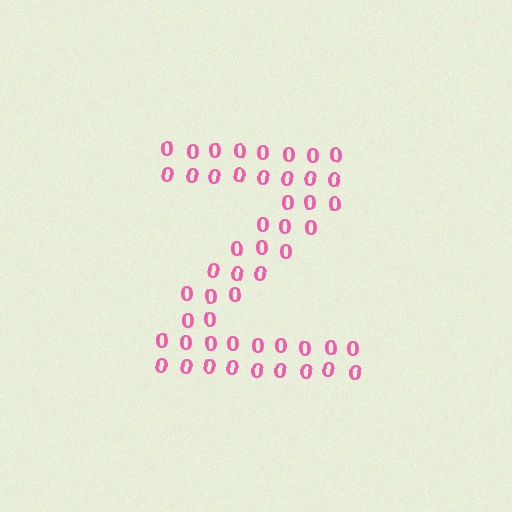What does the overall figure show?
The overall figure shows the letter Z.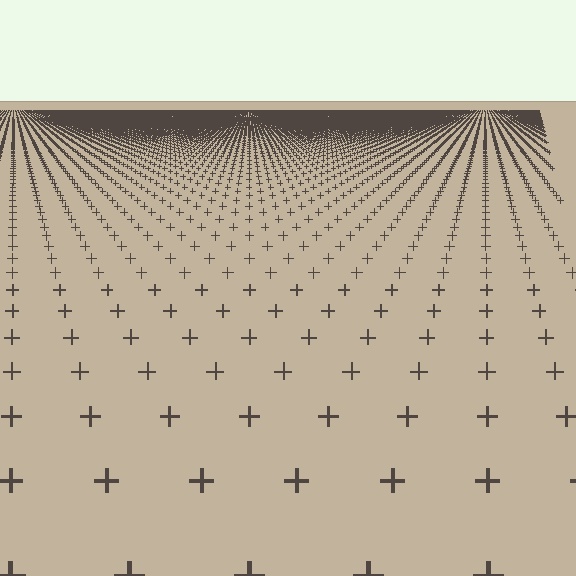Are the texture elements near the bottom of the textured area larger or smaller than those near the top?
Larger. Near the bottom, elements are closer to the viewer and appear at a bigger on-screen size.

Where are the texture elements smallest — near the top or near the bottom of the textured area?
Near the top.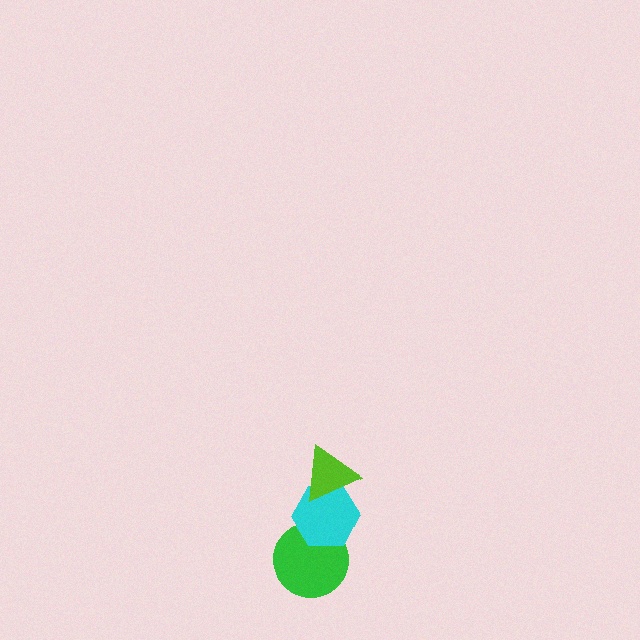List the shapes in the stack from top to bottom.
From top to bottom: the lime triangle, the cyan hexagon, the green circle.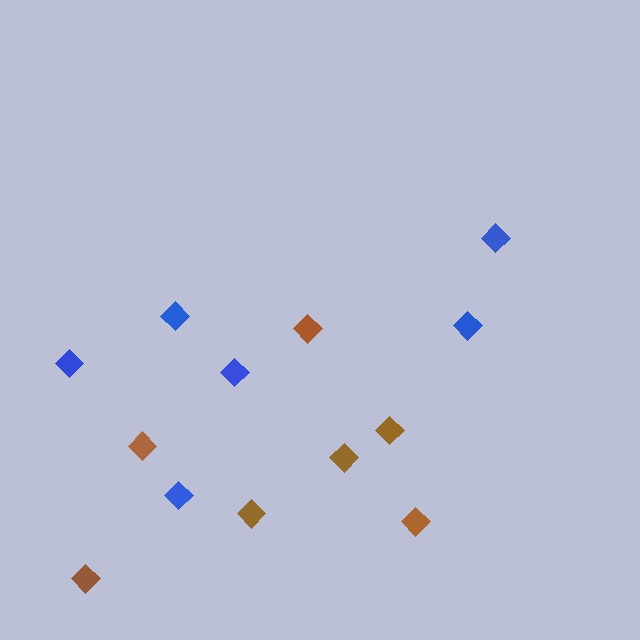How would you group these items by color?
There are 2 groups: one group of blue diamonds (6) and one group of brown diamonds (7).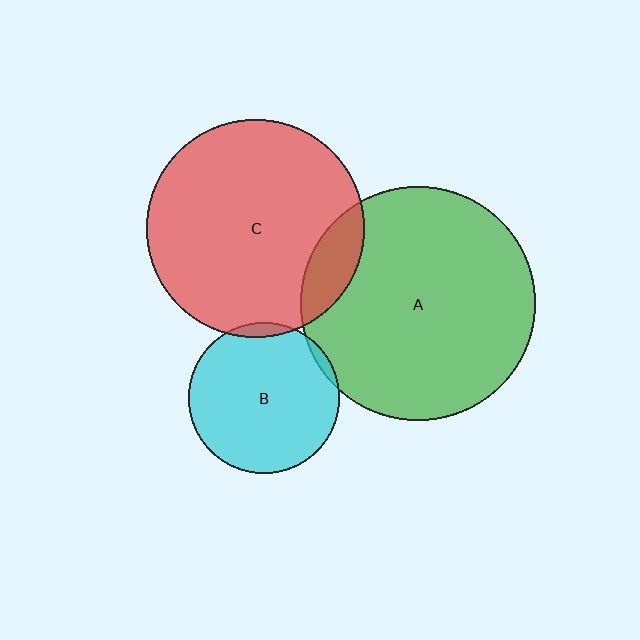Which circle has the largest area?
Circle A (green).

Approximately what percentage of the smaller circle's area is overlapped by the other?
Approximately 5%.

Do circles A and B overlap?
Yes.